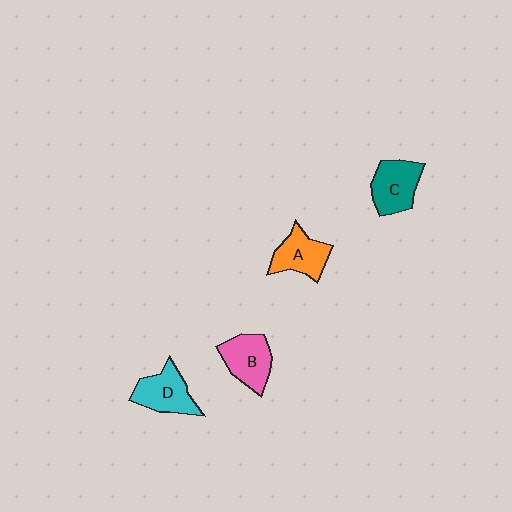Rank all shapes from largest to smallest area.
From largest to smallest: C (teal), D (cyan), B (pink), A (orange).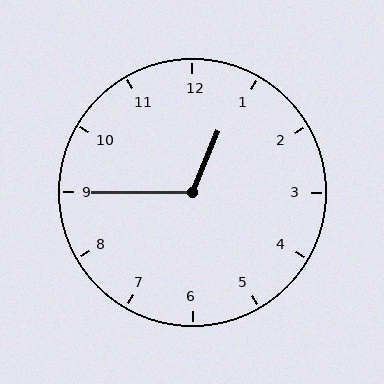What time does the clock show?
12:45.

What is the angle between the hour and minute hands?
Approximately 112 degrees.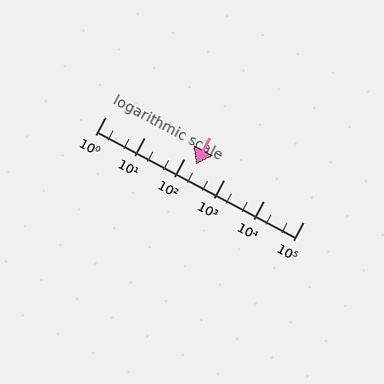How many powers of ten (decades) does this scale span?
The scale spans 5 decades, from 1 to 100000.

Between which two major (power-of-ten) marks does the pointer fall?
The pointer is between 100 and 1000.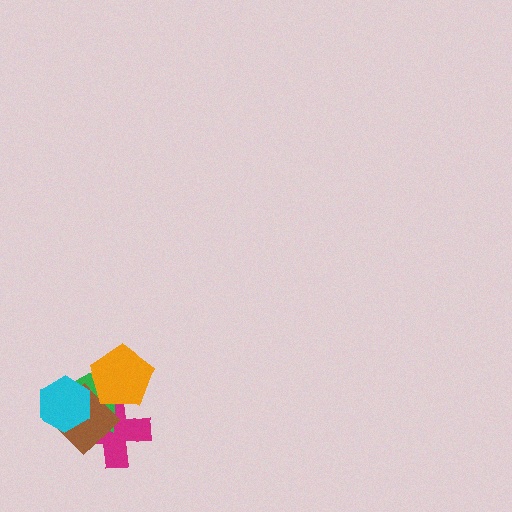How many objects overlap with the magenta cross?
4 objects overlap with the magenta cross.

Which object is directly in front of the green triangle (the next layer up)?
The brown diamond is directly in front of the green triangle.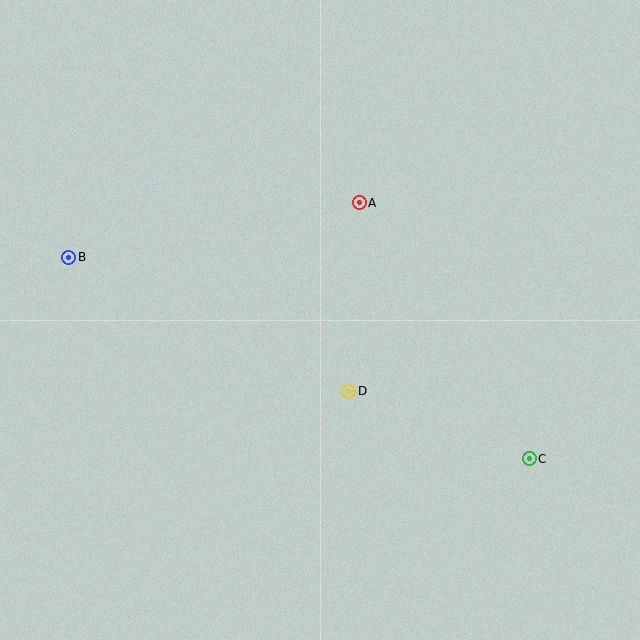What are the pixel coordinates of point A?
Point A is at (359, 203).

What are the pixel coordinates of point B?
Point B is at (69, 257).